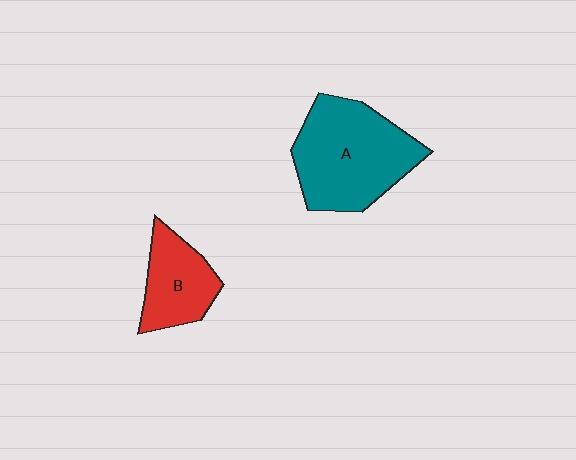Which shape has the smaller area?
Shape B (red).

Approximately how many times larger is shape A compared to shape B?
Approximately 1.9 times.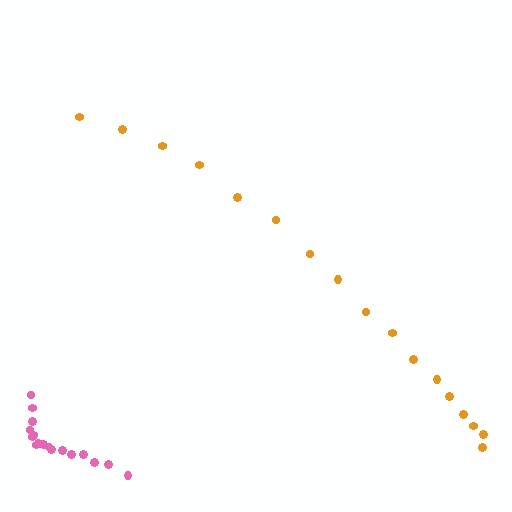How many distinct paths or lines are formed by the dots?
There are 2 distinct paths.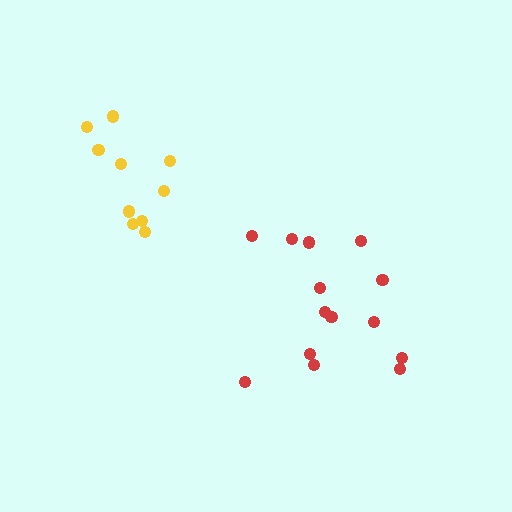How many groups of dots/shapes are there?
There are 2 groups.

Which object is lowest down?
The red cluster is bottommost.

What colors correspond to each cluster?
The clusters are colored: yellow, red.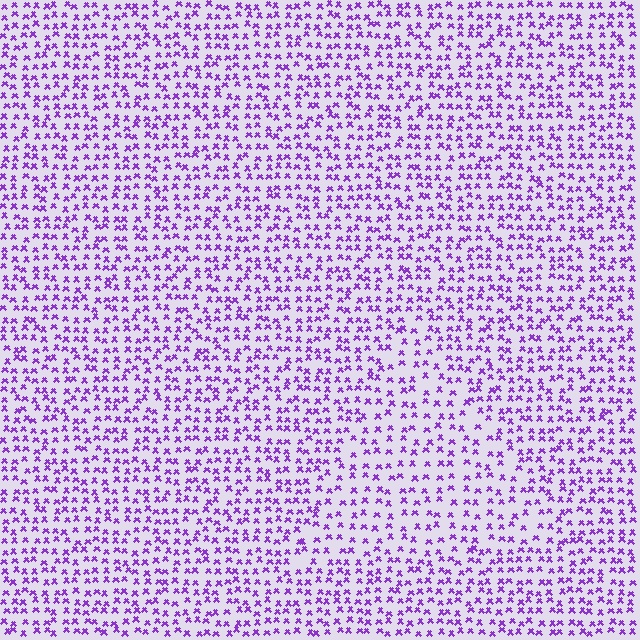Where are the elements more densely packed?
The elements are more densely packed outside the triangle boundary.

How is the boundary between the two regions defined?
The boundary is defined by a change in element density (approximately 1.5x ratio). All elements are the same color, size, and shape.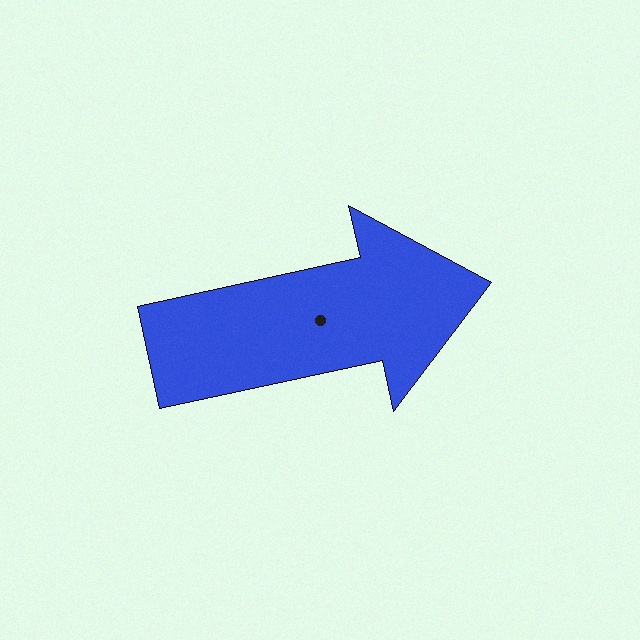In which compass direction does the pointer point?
East.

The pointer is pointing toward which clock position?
Roughly 3 o'clock.